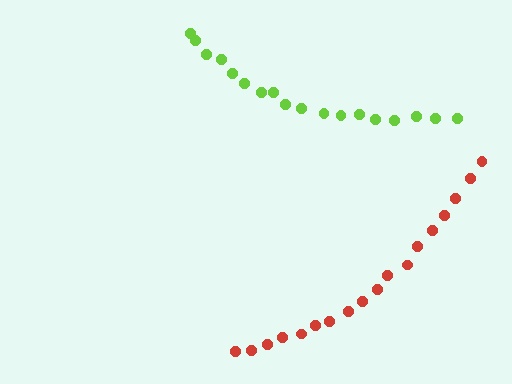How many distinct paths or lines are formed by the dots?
There are 2 distinct paths.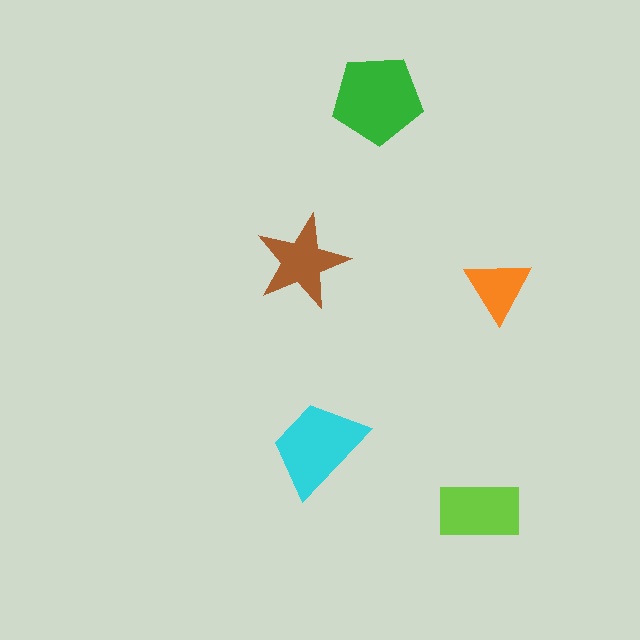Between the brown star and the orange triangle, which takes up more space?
The brown star.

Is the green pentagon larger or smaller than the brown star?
Larger.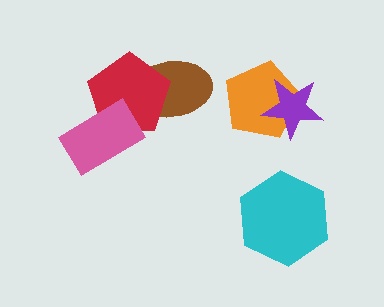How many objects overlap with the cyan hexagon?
0 objects overlap with the cyan hexagon.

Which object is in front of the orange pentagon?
The purple star is in front of the orange pentagon.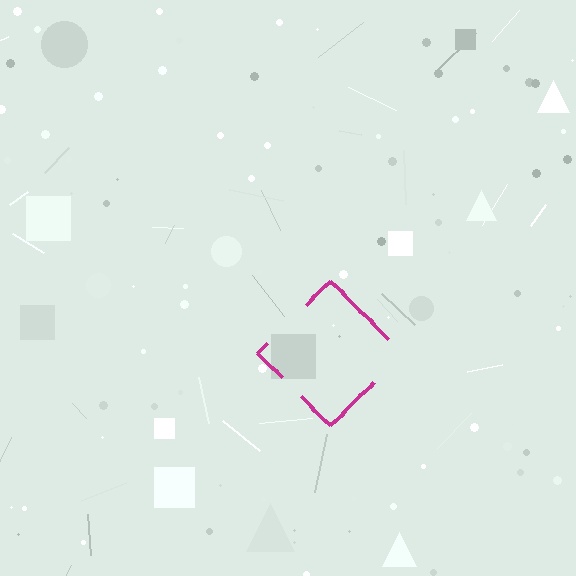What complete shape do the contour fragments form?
The contour fragments form a diamond.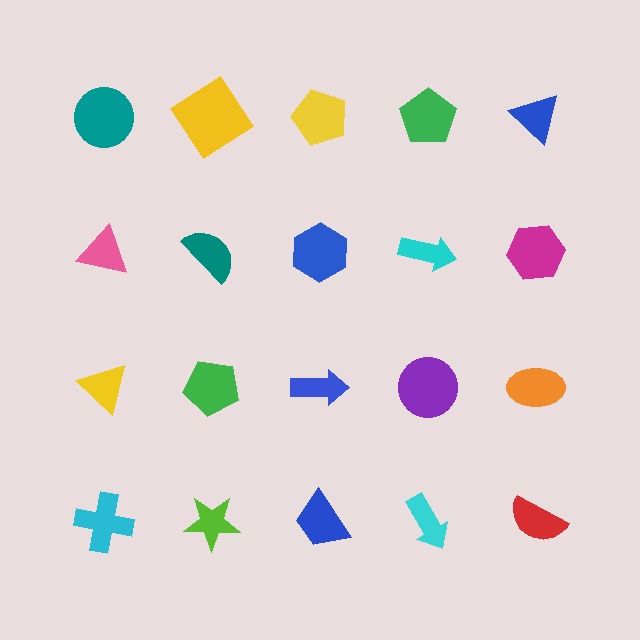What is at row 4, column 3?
A blue trapezoid.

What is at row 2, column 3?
A blue hexagon.